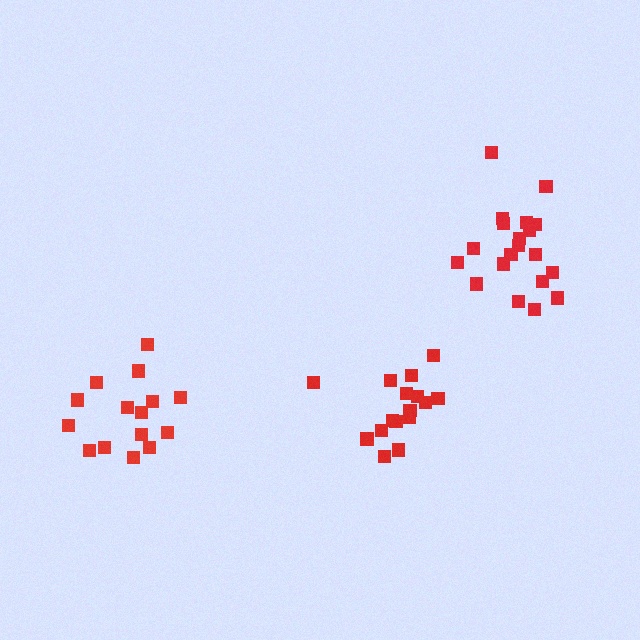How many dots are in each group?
Group 1: 16 dots, Group 2: 15 dots, Group 3: 20 dots (51 total).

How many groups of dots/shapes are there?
There are 3 groups.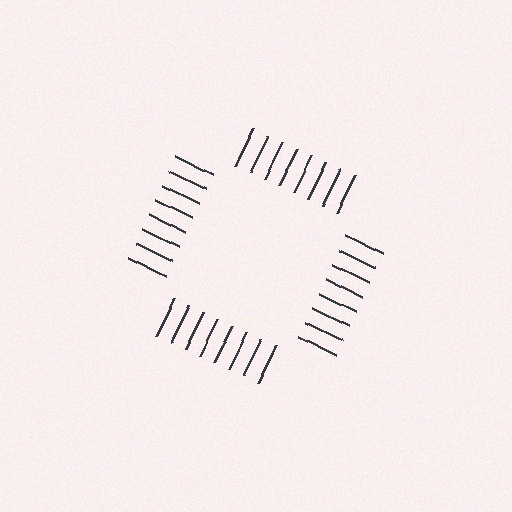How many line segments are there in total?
32 — 8 along each of the 4 edges.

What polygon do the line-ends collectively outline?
An illusory square — the line segments terminate on its edges but no continuous stroke is drawn.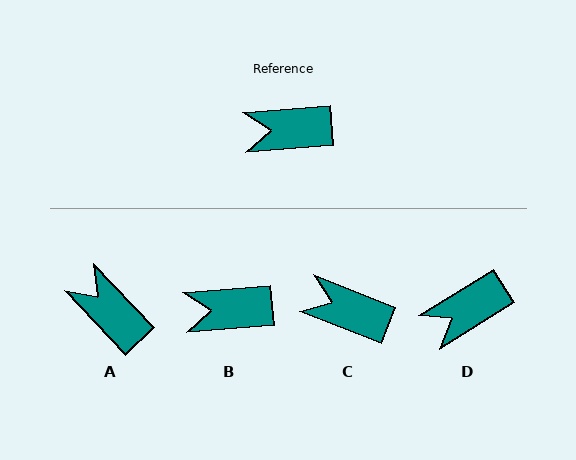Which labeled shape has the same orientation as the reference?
B.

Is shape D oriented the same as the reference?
No, it is off by about 27 degrees.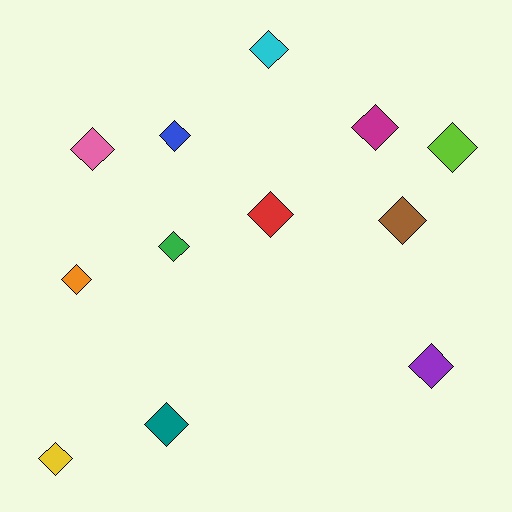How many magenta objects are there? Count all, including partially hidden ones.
There is 1 magenta object.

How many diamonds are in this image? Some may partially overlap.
There are 12 diamonds.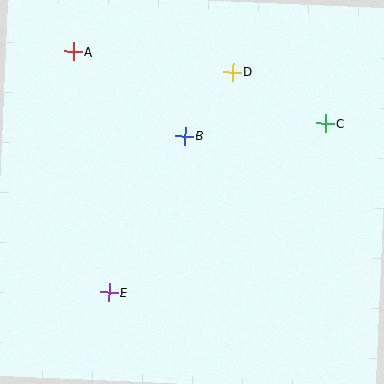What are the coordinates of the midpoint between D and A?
The midpoint between D and A is at (153, 62).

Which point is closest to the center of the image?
Point B at (185, 136) is closest to the center.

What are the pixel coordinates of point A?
Point A is at (73, 52).